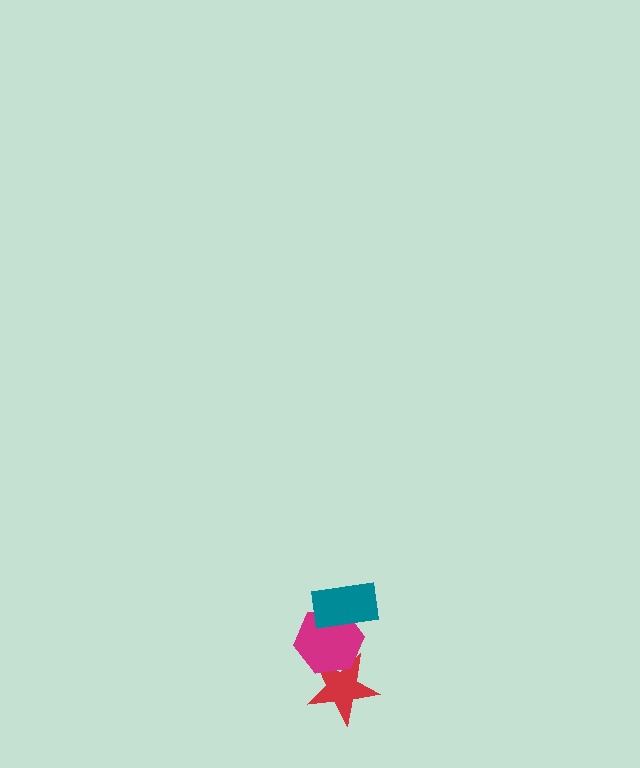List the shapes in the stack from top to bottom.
From top to bottom: the teal rectangle, the magenta hexagon, the red star.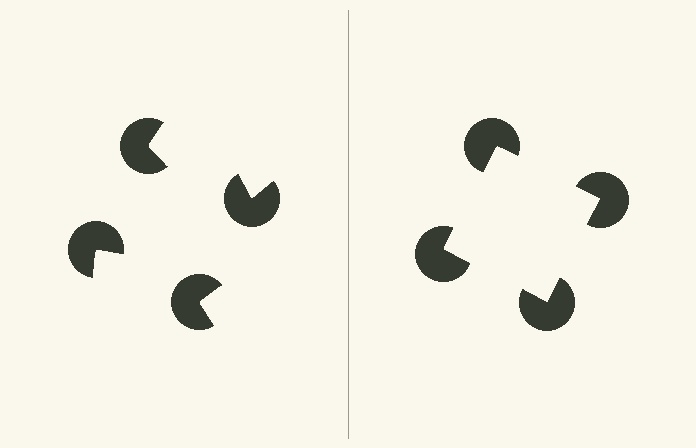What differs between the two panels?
The pac-man discs are positioned identically on both sides; only the wedge orientations differ. On the right they align to a square; on the left they are misaligned.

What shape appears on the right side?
An illusory square.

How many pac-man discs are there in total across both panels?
8 — 4 on each side.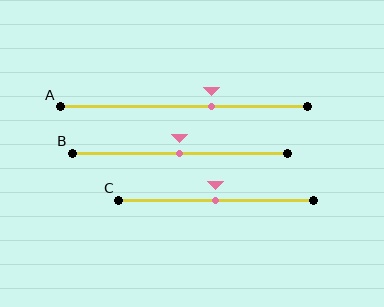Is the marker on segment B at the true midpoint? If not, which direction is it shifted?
Yes, the marker on segment B is at the true midpoint.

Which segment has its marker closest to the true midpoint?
Segment B has its marker closest to the true midpoint.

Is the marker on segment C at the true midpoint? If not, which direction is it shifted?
Yes, the marker on segment C is at the true midpoint.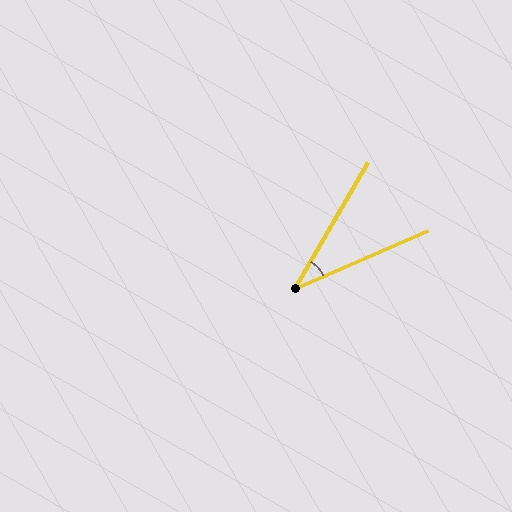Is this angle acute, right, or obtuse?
It is acute.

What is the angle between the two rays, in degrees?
Approximately 36 degrees.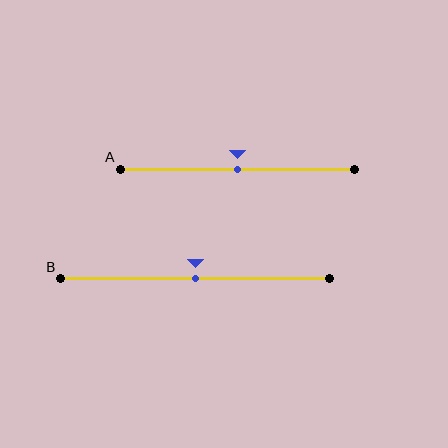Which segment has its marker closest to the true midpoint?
Segment A has its marker closest to the true midpoint.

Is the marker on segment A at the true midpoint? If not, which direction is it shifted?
Yes, the marker on segment A is at the true midpoint.